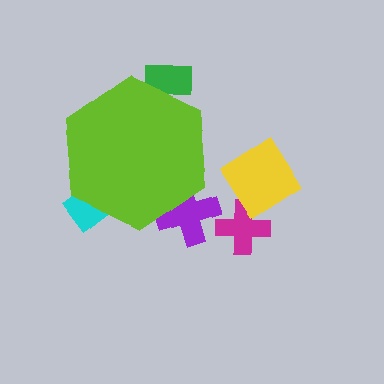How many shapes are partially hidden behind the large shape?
3 shapes are partially hidden.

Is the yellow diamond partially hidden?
No, the yellow diamond is fully visible.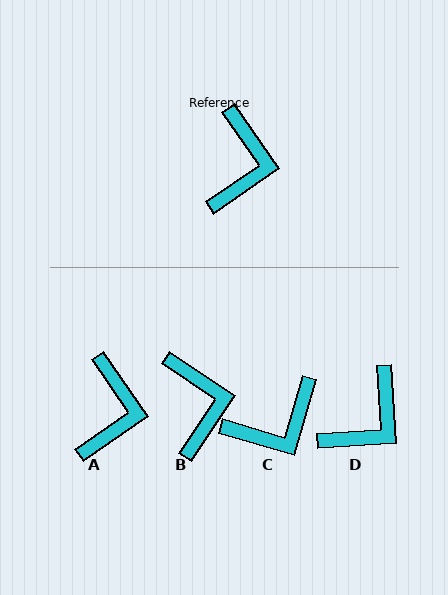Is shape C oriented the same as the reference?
No, it is off by about 51 degrees.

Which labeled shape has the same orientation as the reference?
A.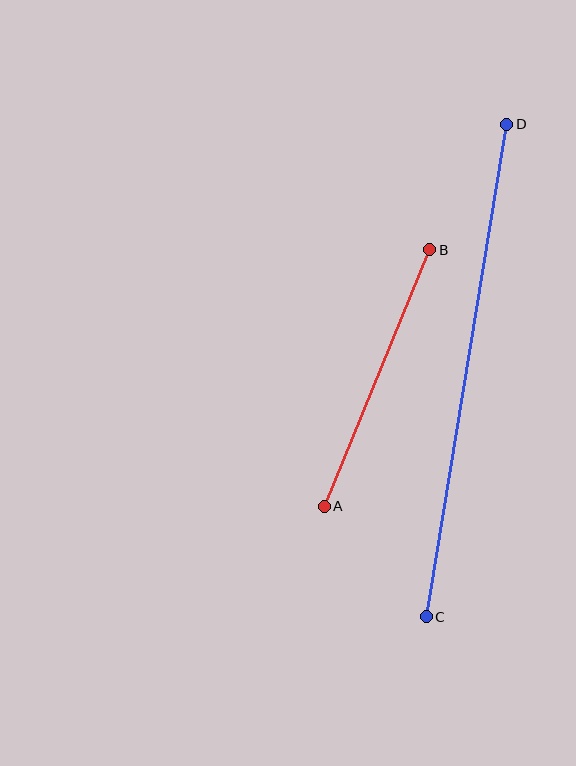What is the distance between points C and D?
The distance is approximately 499 pixels.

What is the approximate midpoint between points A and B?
The midpoint is at approximately (377, 378) pixels.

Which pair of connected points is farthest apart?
Points C and D are farthest apart.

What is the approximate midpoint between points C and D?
The midpoint is at approximately (467, 371) pixels.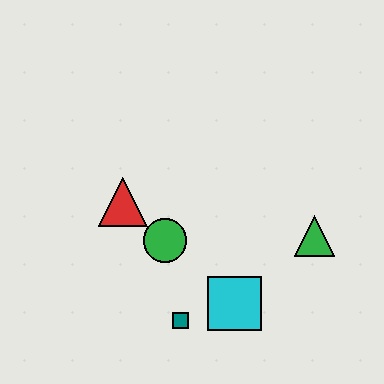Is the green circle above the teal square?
Yes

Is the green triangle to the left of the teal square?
No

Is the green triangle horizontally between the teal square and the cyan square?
No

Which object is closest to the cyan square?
The teal square is closest to the cyan square.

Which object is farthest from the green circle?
The green triangle is farthest from the green circle.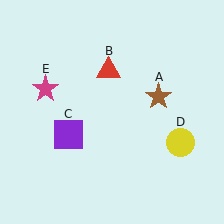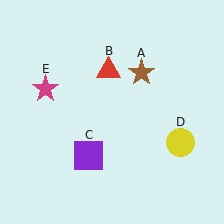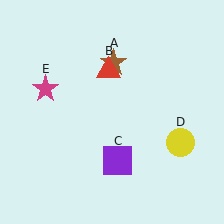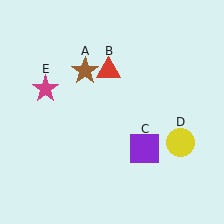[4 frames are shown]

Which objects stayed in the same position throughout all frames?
Red triangle (object B) and yellow circle (object D) and magenta star (object E) remained stationary.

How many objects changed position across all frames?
2 objects changed position: brown star (object A), purple square (object C).